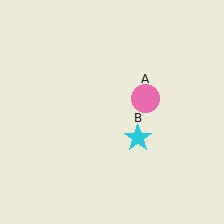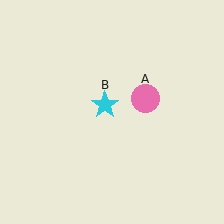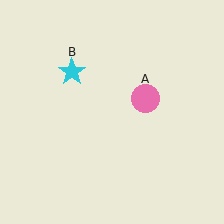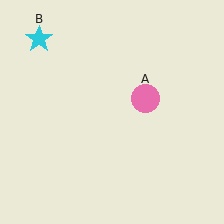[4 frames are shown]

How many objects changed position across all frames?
1 object changed position: cyan star (object B).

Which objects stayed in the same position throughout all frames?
Pink circle (object A) remained stationary.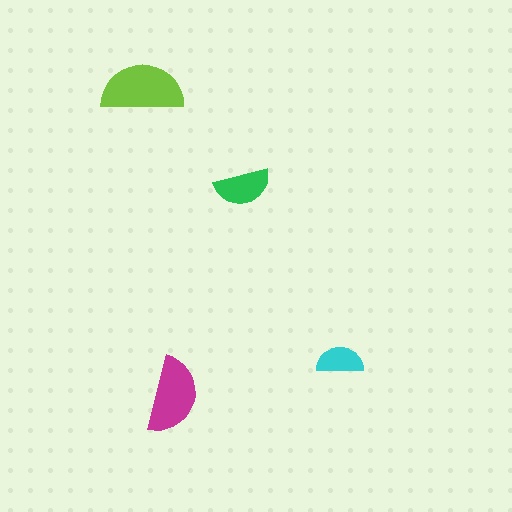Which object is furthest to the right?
The cyan semicircle is rightmost.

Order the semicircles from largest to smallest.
the lime one, the magenta one, the green one, the cyan one.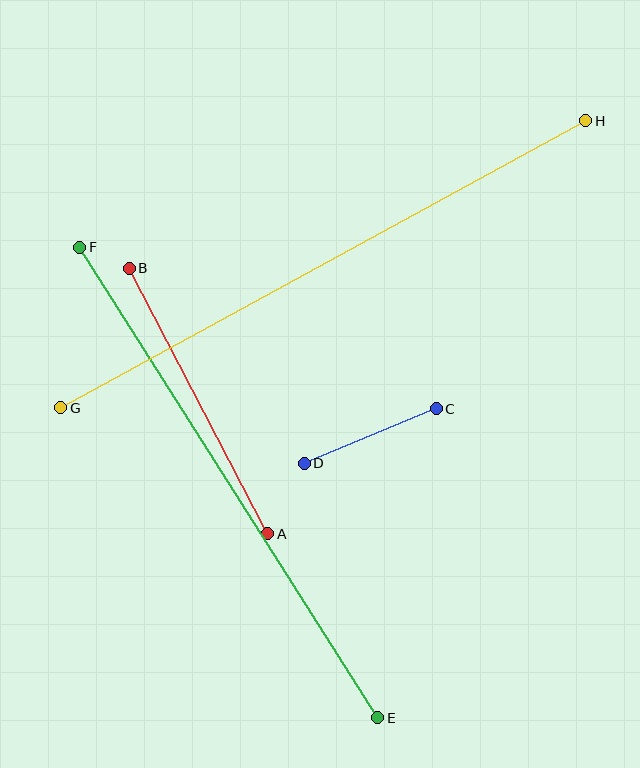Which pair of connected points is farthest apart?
Points G and H are farthest apart.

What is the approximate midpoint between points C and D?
The midpoint is at approximately (370, 436) pixels.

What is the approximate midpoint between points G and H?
The midpoint is at approximately (323, 264) pixels.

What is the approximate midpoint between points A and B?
The midpoint is at approximately (199, 401) pixels.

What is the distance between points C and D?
The distance is approximately 142 pixels.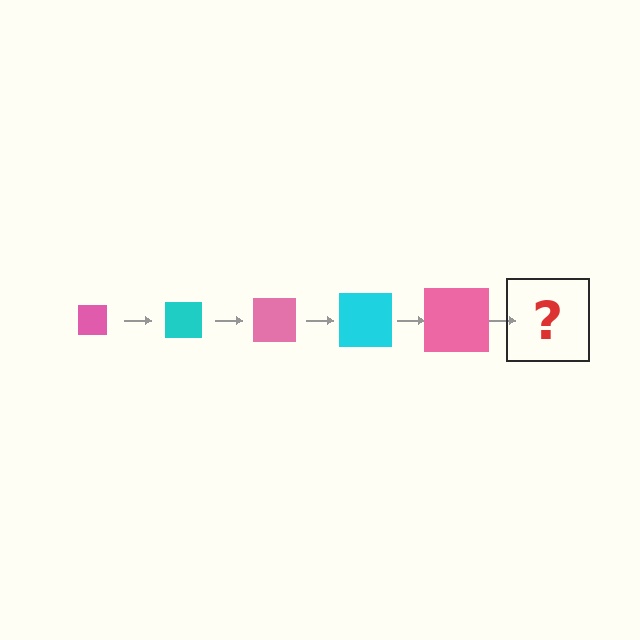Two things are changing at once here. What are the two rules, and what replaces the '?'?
The two rules are that the square grows larger each step and the color cycles through pink and cyan. The '?' should be a cyan square, larger than the previous one.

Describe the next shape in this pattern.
It should be a cyan square, larger than the previous one.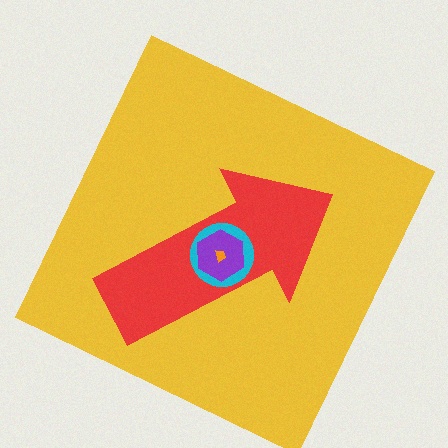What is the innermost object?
The orange trapezoid.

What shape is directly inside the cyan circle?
The purple hexagon.